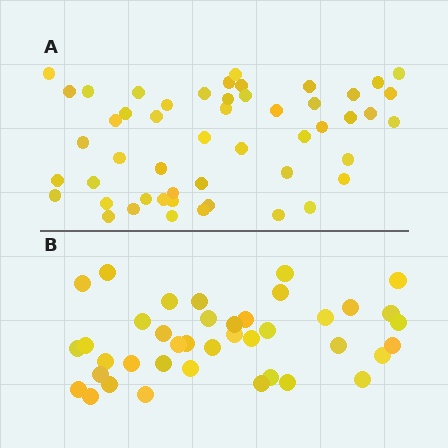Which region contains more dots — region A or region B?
Region A (the top region) has more dots.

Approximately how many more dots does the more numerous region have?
Region A has roughly 12 or so more dots than region B.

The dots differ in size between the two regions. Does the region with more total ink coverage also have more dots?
No. Region B has more total ink coverage because its dots are larger, but region A actually contains more individual dots. Total area can be misleading — the number of items is what matters here.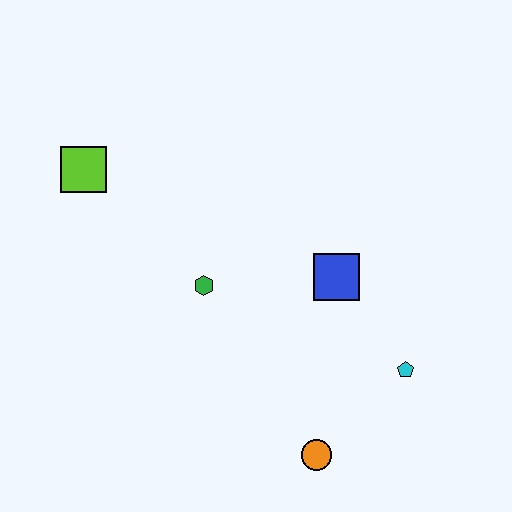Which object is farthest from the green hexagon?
The cyan pentagon is farthest from the green hexagon.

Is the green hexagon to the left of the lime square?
No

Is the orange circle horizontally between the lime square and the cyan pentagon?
Yes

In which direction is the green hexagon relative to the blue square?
The green hexagon is to the left of the blue square.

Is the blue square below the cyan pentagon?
No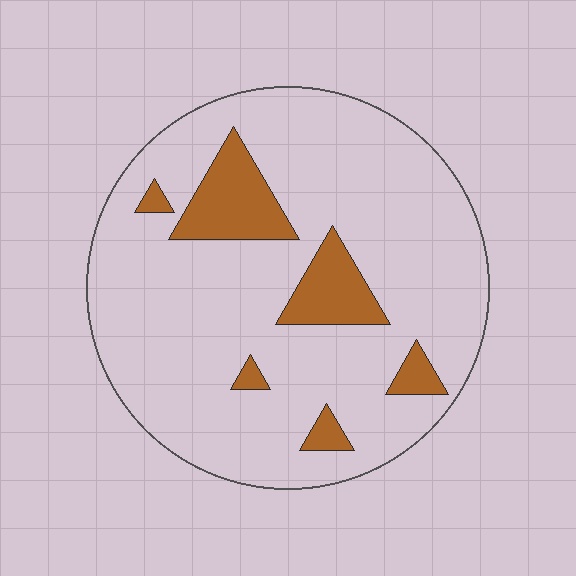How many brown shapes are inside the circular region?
6.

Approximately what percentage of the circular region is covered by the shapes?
Approximately 15%.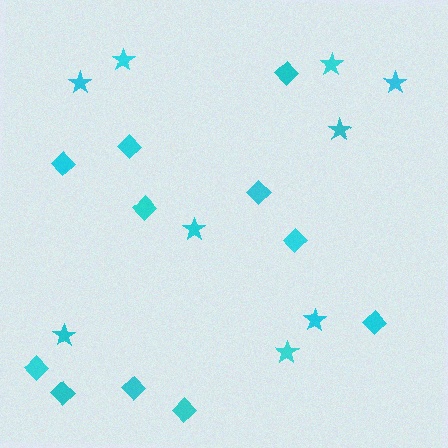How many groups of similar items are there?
There are 2 groups: one group of diamonds (11) and one group of stars (9).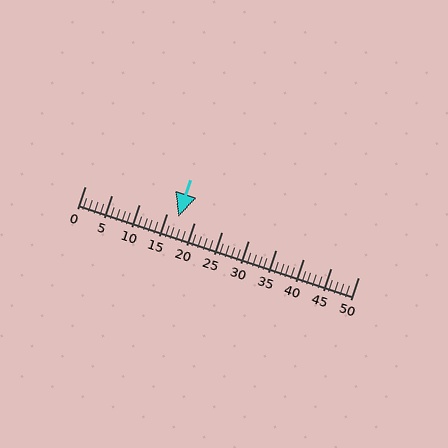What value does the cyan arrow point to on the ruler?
The cyan arrow points to approximately 17.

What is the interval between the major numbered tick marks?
The major tick marks are spaced 5 units apart.